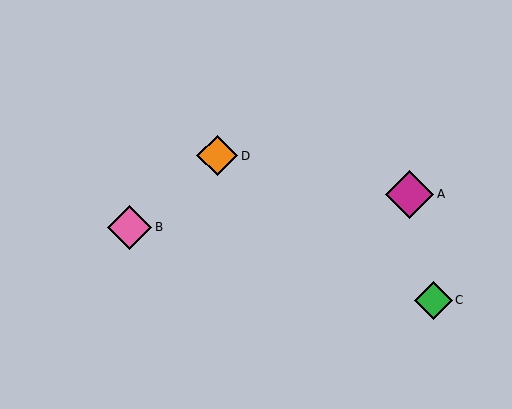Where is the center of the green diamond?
The center of the green diamond is at (433, 300).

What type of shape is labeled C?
Shape C is a green diamond.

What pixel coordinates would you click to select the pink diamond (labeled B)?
Click at (130, 227) to select the pink diamond B.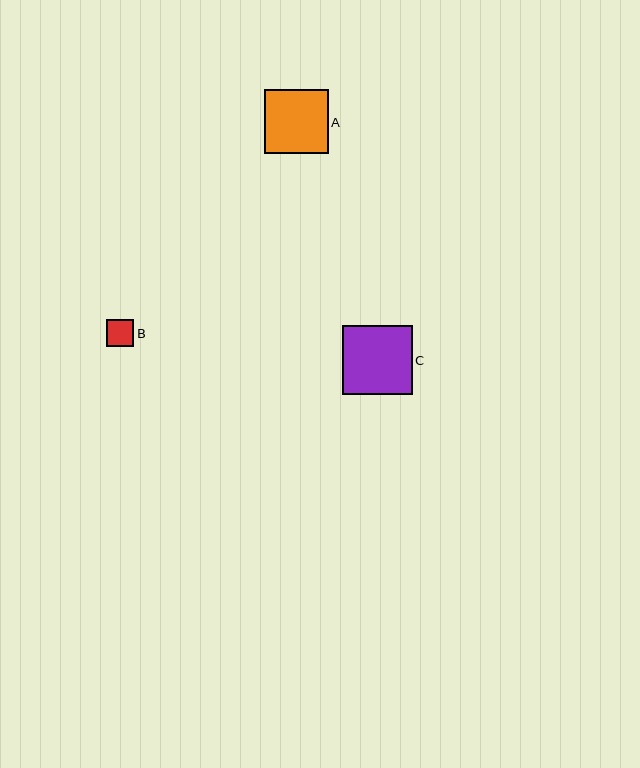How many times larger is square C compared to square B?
Square C is approximately 2.5 times the size of square B.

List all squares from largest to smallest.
From largest to smallest: C, A, B.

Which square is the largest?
Square C is the largest with a size of approximately 69 pixels.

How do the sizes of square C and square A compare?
Square C and square A are approximately the same size.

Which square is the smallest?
Square B is the smallest with a size of approximately 27 pixels.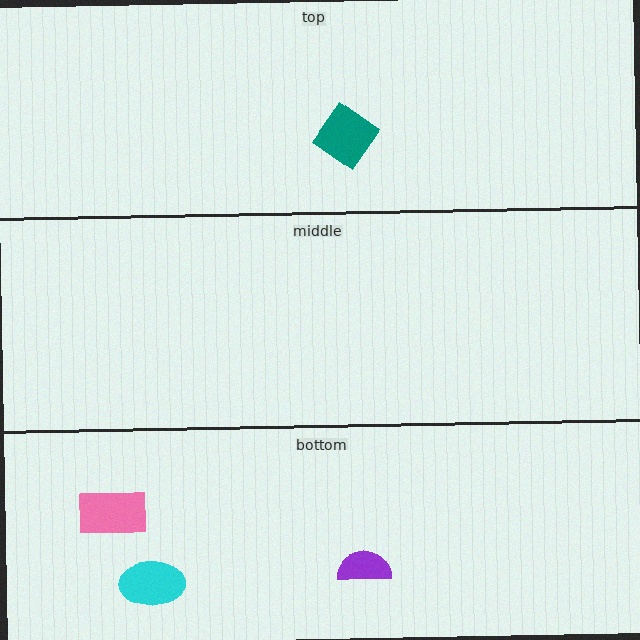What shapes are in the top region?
The teal diamond.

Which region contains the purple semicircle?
The bottom region.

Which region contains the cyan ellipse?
The bottom region.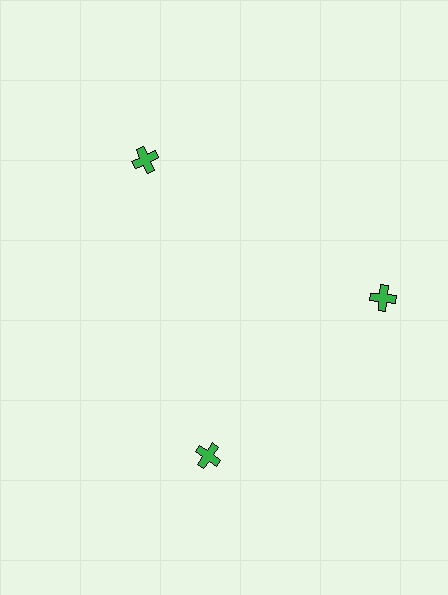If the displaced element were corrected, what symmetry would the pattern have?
It would have 3-fold rotational symmetry — the pattern would map onto itself every 120 degrees.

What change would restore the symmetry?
The symmetry would be restored by rotating it back into even spacing with its neighbors so that all 3 crosses sit at equal angles and equal distance from the center.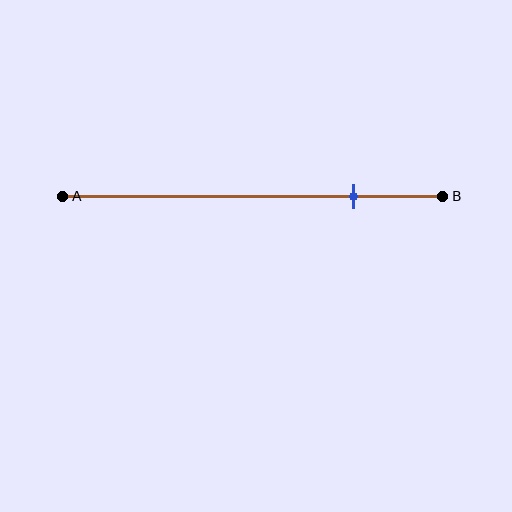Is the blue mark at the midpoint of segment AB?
No, the mark is at about 75% from A, not at the 50% midpoint.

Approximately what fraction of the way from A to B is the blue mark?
The blue mark is approximately 75% of the way from A to B.